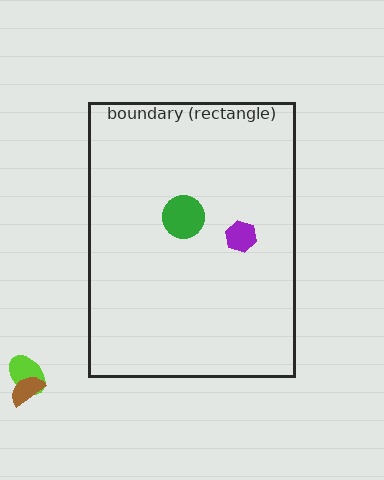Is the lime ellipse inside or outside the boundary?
Outside.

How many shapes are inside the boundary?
2 inside, 2 outside.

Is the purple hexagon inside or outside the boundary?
Inside.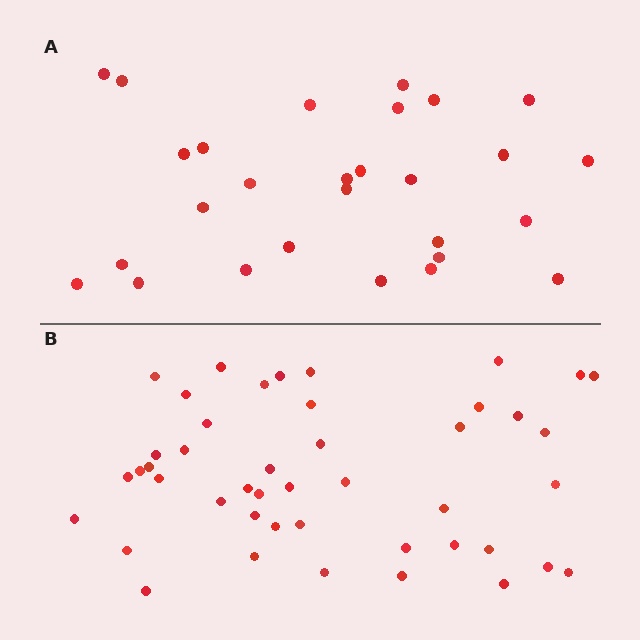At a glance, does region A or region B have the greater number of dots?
Region B (the bottom region) has more dots.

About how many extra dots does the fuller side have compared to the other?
Region B has approximately 15 more dots than region A.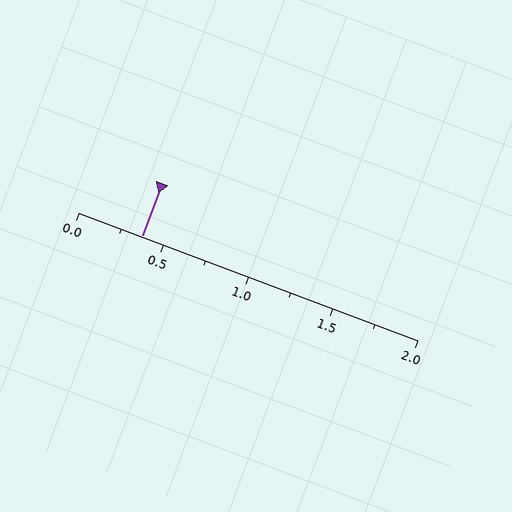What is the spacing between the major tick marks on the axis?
The major ticks are spaced 0.5 apart.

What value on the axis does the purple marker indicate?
The marker indicates approximately 0.38.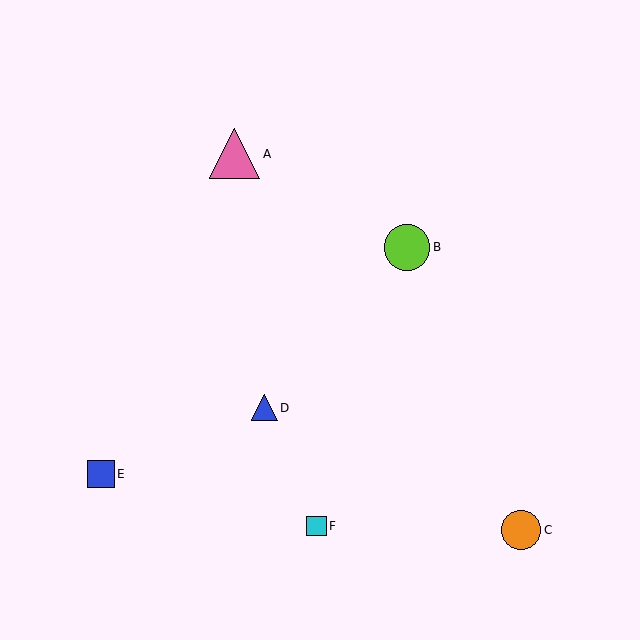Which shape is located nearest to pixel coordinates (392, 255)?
The lime circle (labeled B) at (407, 247) is nearest to that location.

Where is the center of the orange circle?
The center of the orange circle is at (521, 530).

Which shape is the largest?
The pink triangle (labeled A) is the largest.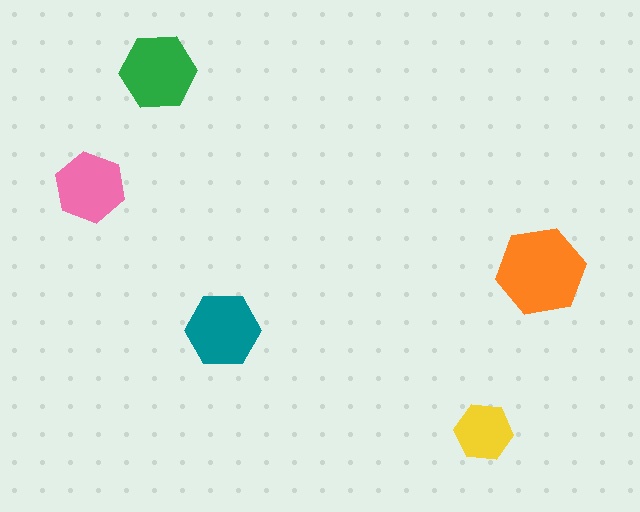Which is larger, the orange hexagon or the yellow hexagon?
The orange one.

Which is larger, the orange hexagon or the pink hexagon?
The orange one.